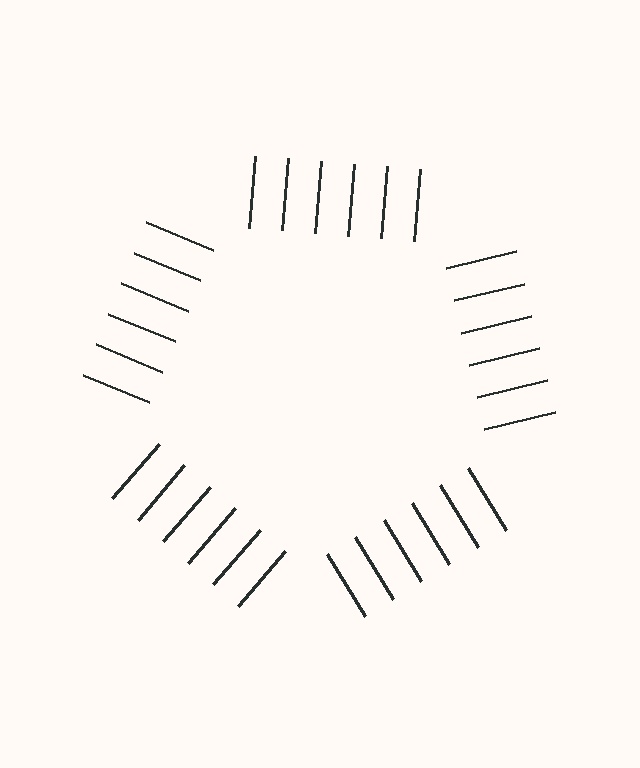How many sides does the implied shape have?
5 sides — the line-ends trace a pentagon.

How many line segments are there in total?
30 — 6 along each of the 5 edges.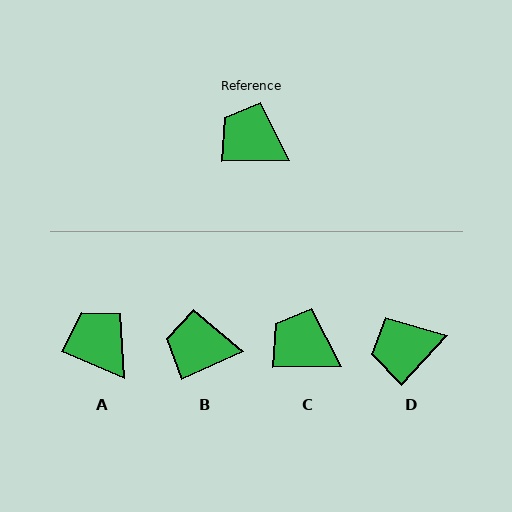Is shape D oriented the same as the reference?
No, it is off by about 47 degrees.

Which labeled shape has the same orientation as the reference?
C.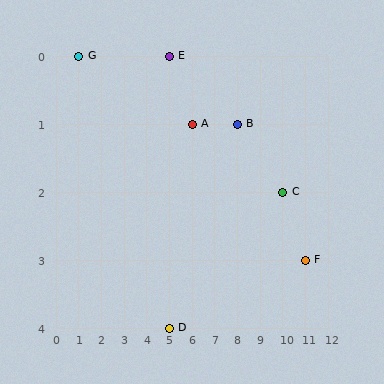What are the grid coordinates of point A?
Point A is at grid coordinates (6, 1).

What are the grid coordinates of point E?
Point E is at grid coordinates (5, 0).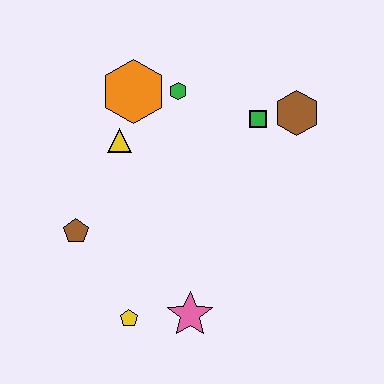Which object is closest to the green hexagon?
The orange hexagon is closest to the green hexagon.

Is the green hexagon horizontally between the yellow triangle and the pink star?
Yes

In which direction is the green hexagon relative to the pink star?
The green hexagon is above the pink star.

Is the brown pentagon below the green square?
Yes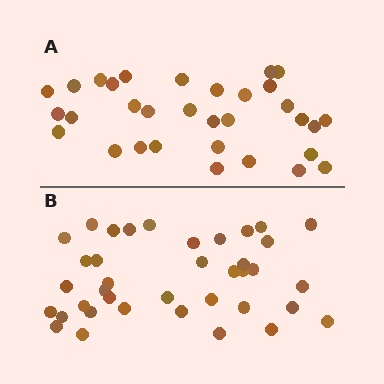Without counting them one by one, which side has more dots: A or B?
Region B (the bottom region) has more dots.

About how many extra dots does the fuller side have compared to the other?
Region B has about 6 more dots than region A.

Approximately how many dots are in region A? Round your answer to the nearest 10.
About 30 dots. (The exact count is 32, which rounds to 30.)